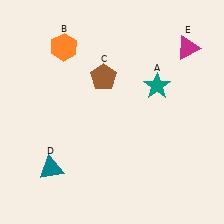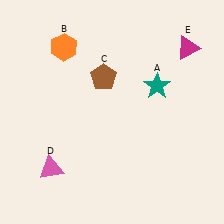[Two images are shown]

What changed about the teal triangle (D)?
In Image 1, D is teal. In Image 2, it changed to pink.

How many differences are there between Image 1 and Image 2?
There is 1 difference between the two images.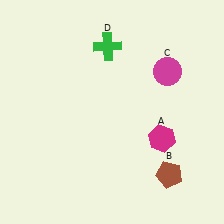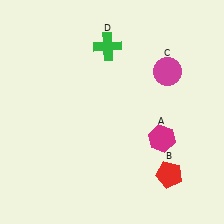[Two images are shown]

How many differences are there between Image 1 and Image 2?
There is 1 difference between the two images.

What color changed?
The pentagon (B) changed from brown in Image 1 to red in Image 2.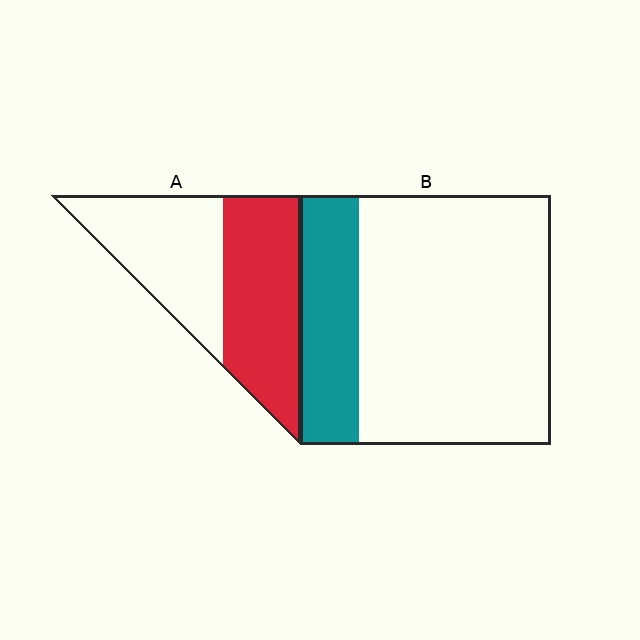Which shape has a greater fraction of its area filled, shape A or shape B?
Shape A.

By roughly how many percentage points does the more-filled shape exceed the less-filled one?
By roughly 30 percentage points (A over B).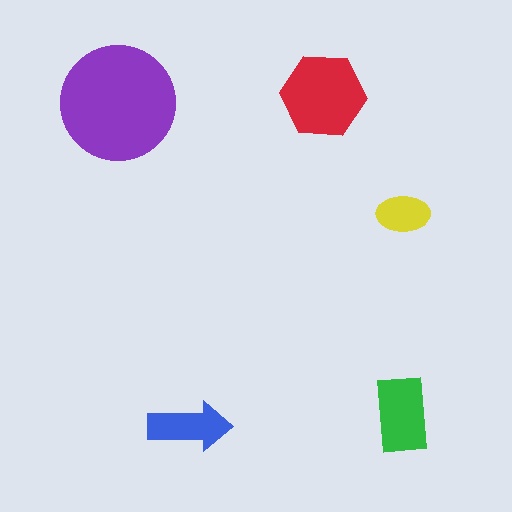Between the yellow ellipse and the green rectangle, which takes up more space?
The green rectangle.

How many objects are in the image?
There are 5 objects in the image.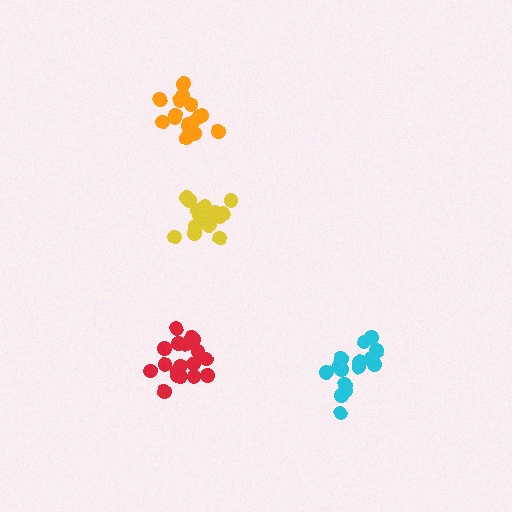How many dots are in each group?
Group 1: 18 dots, Group 2: 16 dots, Group 3: 16 dots, Group 4: 16 dots (66 total).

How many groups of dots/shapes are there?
There are 4 groups.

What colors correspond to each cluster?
The clusters are colored: red, orange, cyan, yellow.